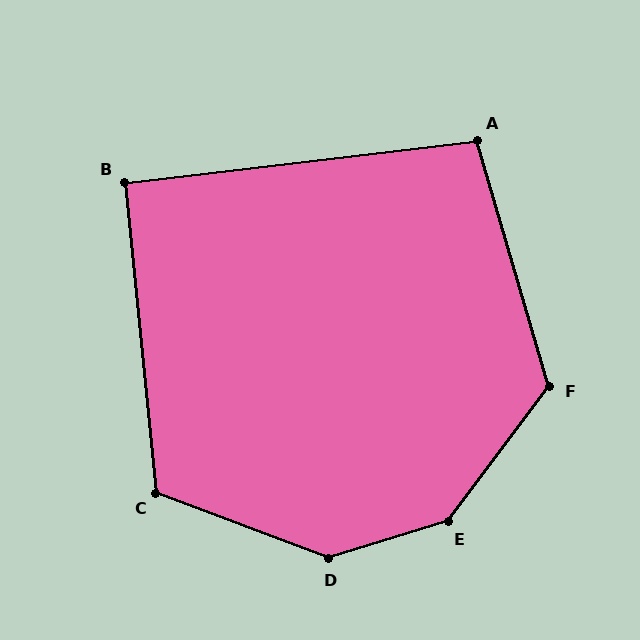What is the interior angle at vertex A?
Approximately 99 degrees (obtuse).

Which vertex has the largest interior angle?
E, at approximately 144 degrees.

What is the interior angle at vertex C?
Approximately 116 degrees (obtuse).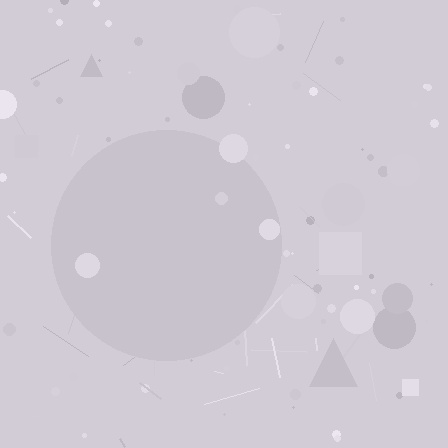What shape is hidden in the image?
A circle is hidden in the image.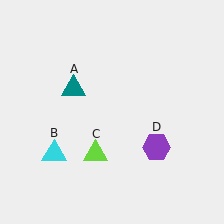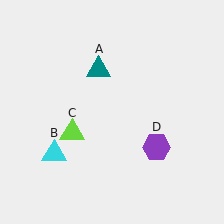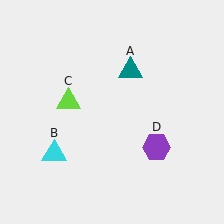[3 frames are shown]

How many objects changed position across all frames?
2 objects changed position: teal triangle (object A), lime triangle (object C).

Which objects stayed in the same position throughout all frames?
Cyan triangle (object B) and purple hexagon (object D) remained stationary.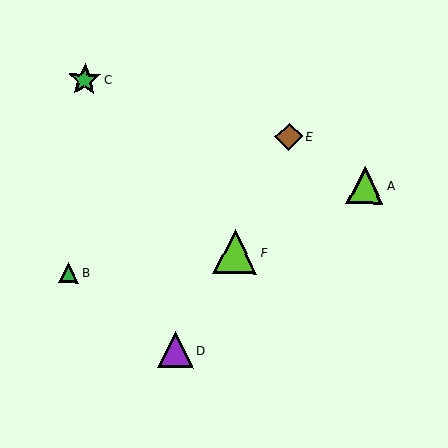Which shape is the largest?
The lime triangle (labeled F) is the largest.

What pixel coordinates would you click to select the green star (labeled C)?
Click at (85, 80) to select the green star C.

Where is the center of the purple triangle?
The center of the purple triangle is at (175, 350).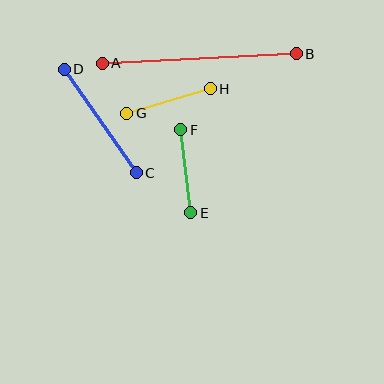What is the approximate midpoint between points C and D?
The midpoint is at approximately (100, 121) pixels.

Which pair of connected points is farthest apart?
Points A and B are farthest apart.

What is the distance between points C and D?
The distance is approximately 126 pixels.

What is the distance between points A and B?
The distance is approximately 194 pixels.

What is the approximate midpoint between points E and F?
The midpoint is at approximately (186, 171) pixels.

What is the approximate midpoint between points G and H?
The midpoint is at approximately (168, 101) pixels.